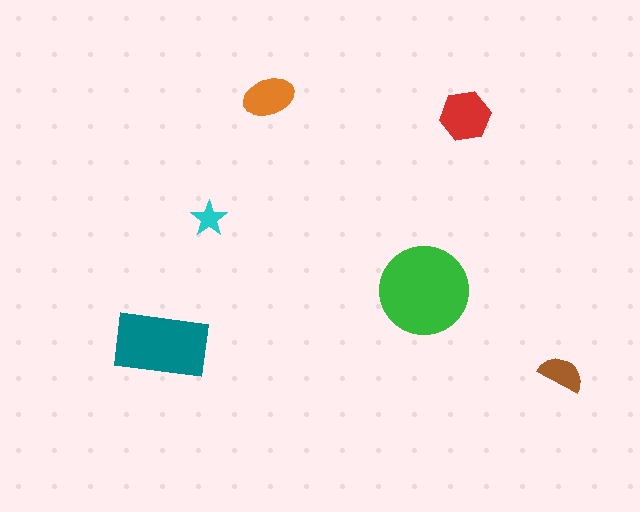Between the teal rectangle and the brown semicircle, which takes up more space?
The teal rectangle.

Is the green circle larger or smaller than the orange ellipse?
Larger.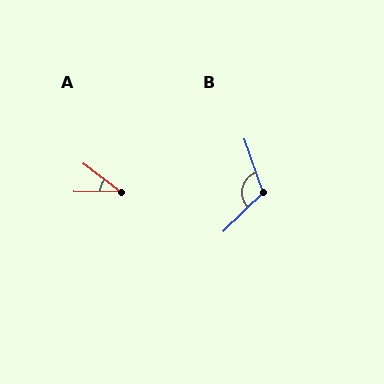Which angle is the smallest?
A, at approximately 37 degrees.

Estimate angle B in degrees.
Approximately 116 degrees.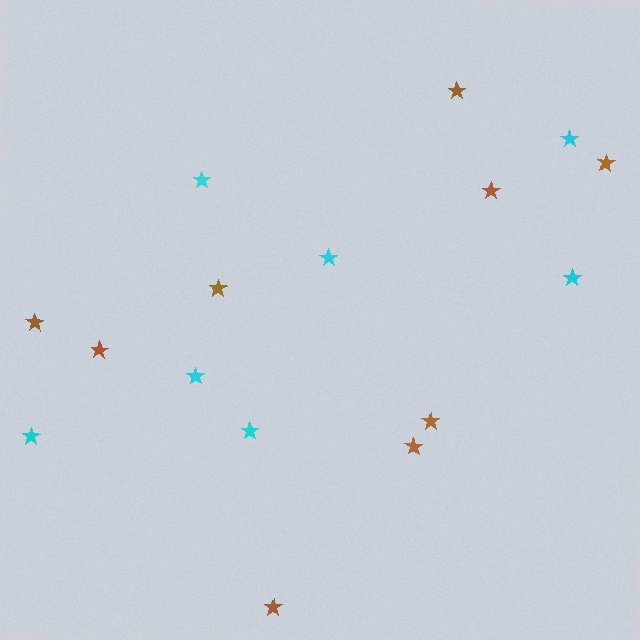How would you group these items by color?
There are 2 groups: one group of cyan stars (7) and one group of brown stars (9).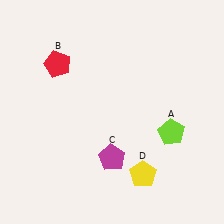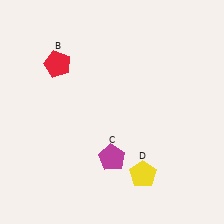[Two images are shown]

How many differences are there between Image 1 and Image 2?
There is 1 difference between the two images.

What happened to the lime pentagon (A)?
The lime pentagon (A) was removed in Image 2. It was in the bottom-right area of Image 1.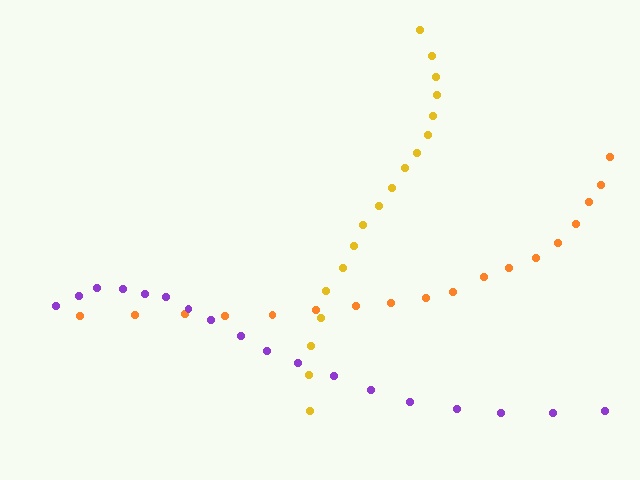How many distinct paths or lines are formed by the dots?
There are 3 distinct paths.